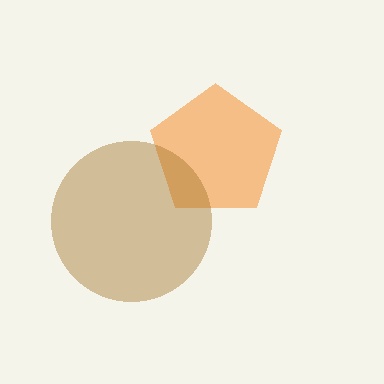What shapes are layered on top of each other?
The layered shapes are: an orange pentagon, a brown circle.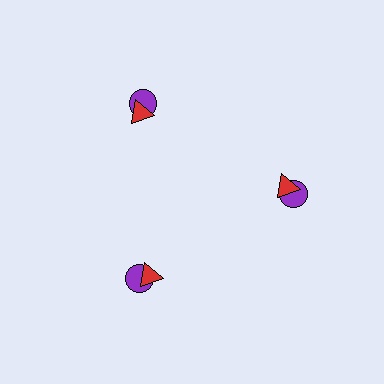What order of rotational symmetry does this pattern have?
This pattern has 3-fold rotational symmetry.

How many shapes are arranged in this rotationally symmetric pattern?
There are 6 shapes, arranged in 3 groups of 2.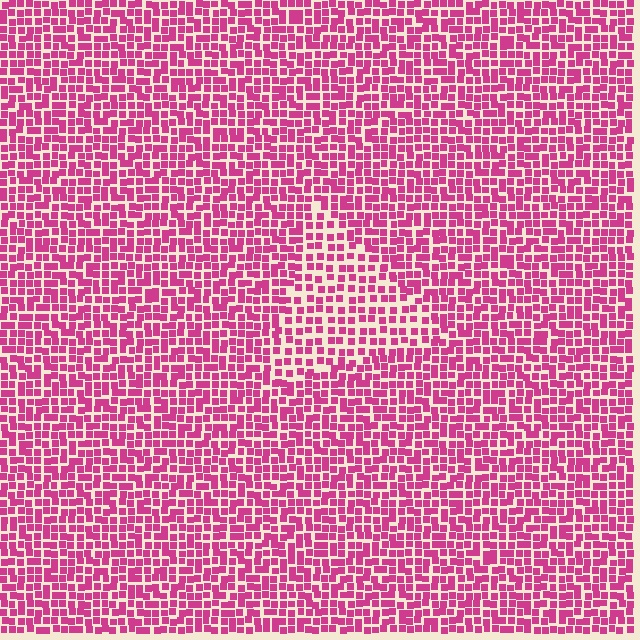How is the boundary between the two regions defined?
The boundary is defined by a change in element density (approximately 1.5x ratio). All elements are the same color, size, and shape.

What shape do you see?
I see a triangle.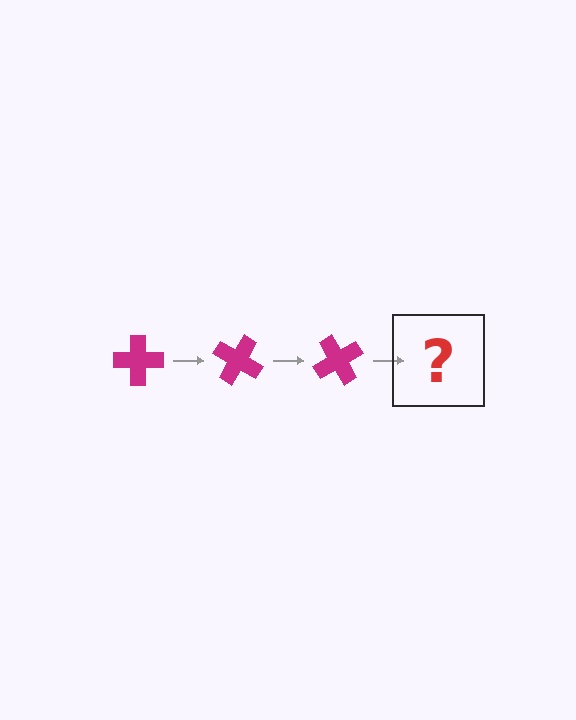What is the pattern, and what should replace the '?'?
The pattern is that the cross rotates 30 degrees each step. The '?' should be a magenta cross rotated 90 degrees.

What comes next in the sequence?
The next element should be a magenta cross rotated 90 degrees.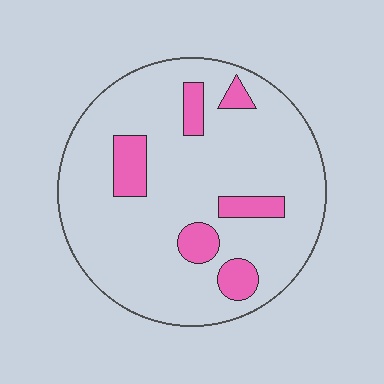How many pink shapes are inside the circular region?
6.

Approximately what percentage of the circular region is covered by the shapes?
Approximately 15%.